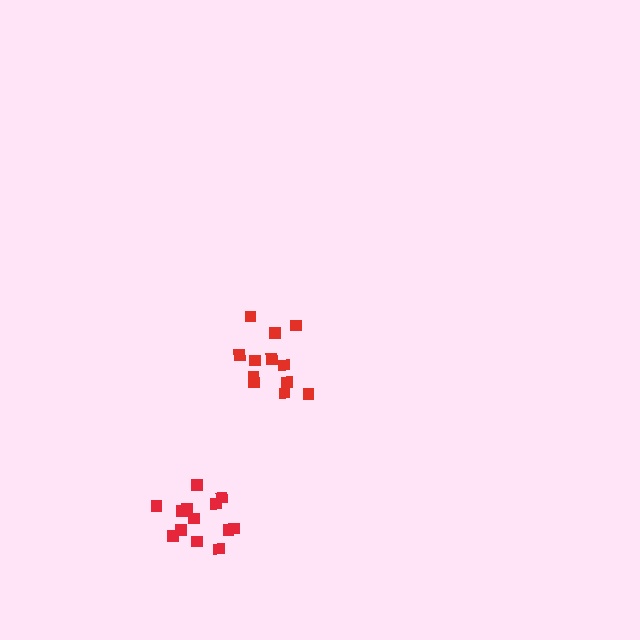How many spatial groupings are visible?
There are 2 spatial groupings.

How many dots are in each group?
Group 1: 12 dots, Group 2: 13 dots (25 total).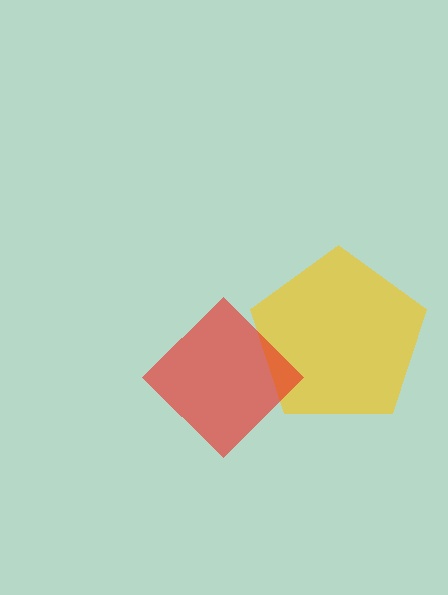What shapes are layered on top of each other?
The layered shapes are: a yellow pentagon, a red diamond.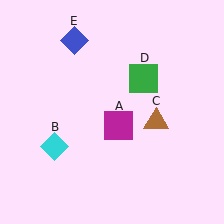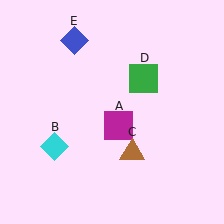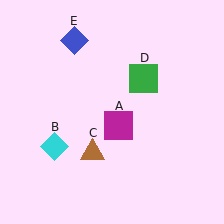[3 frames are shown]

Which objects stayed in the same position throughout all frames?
Magenta square (object A) and cyan diamond (object B) and green square (object D) and blue diamond (object E) remained stationary.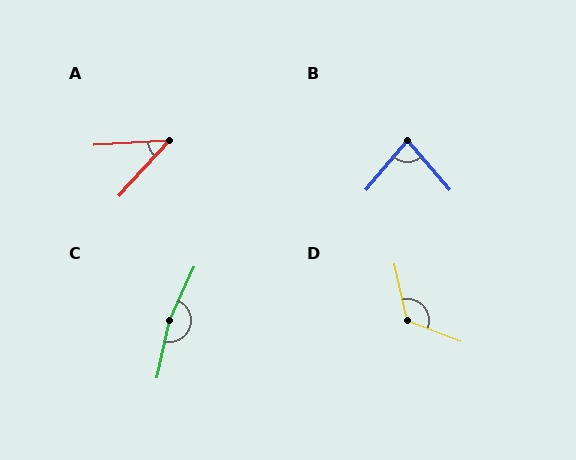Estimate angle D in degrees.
Approximately 123 degrees.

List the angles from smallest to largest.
A (44°), B (81°), D (123°), C (168°).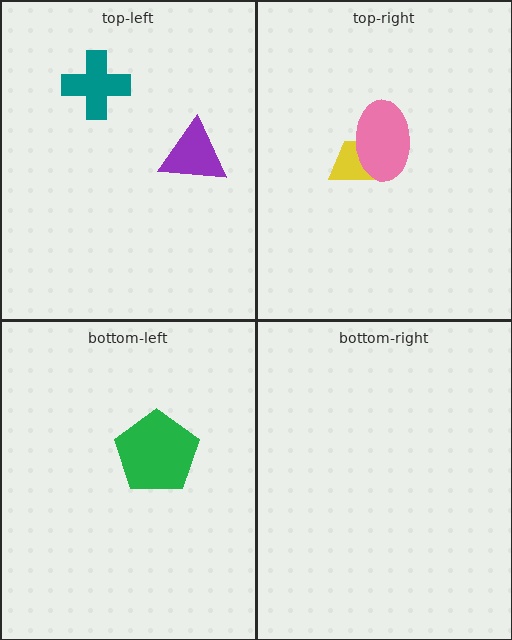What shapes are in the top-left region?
The teal cross, the purple triangle.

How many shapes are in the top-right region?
2.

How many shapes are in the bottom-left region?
1.